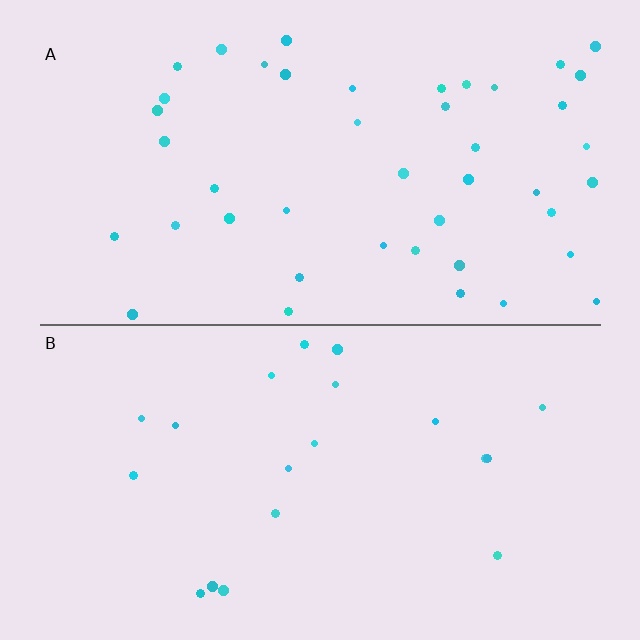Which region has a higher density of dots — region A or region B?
A (the top).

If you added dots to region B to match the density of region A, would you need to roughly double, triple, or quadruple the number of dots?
Approximately double.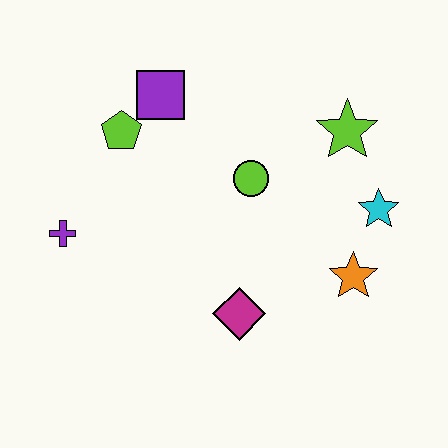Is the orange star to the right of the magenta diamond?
Yes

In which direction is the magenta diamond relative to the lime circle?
The magenta diamond is below the lime circle.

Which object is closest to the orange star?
The cyan star is closest to the orange star.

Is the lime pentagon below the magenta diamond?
No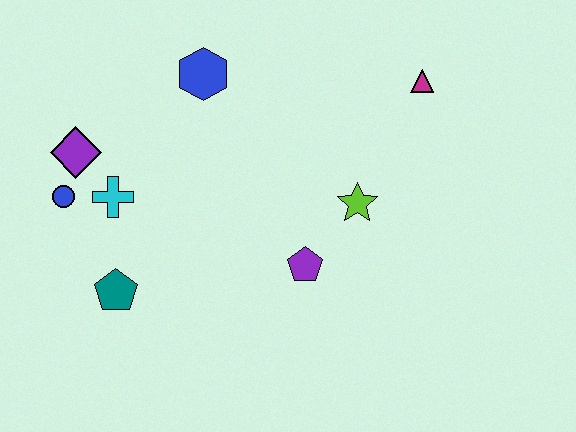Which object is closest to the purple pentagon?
The lime star is closest to the purple pentagon.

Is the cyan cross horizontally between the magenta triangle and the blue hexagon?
No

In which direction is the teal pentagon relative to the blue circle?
The teal pentagon is below the blue circle.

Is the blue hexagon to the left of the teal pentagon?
No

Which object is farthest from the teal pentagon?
The magenta triangle is farthest from the teal pentagon.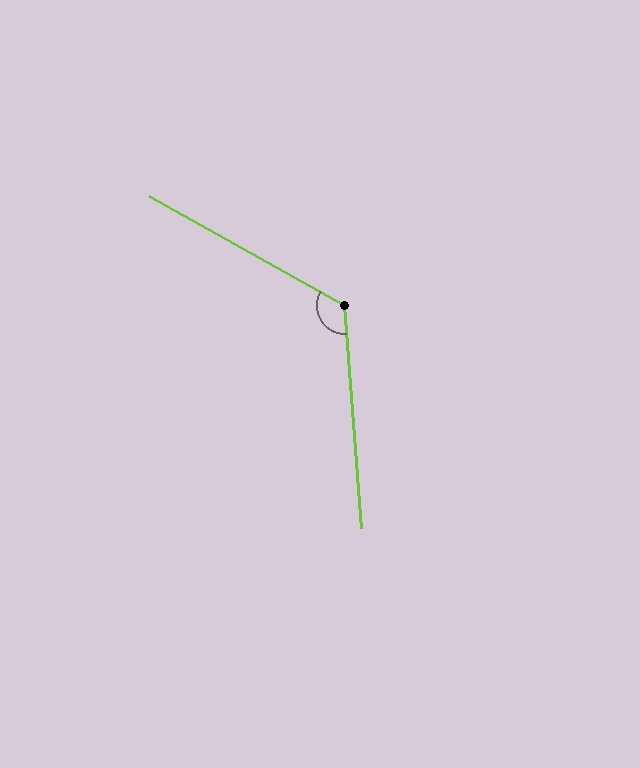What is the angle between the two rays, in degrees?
Approximately 123 degrees.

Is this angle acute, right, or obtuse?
It is obtuse.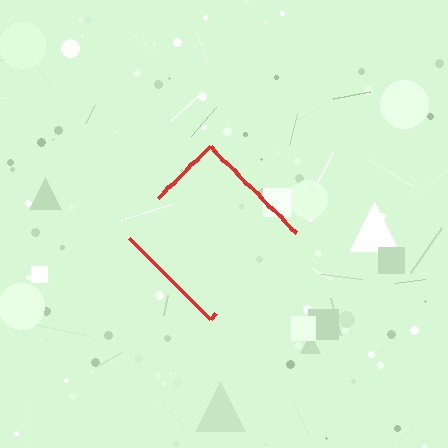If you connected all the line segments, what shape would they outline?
They would outline a diamond.